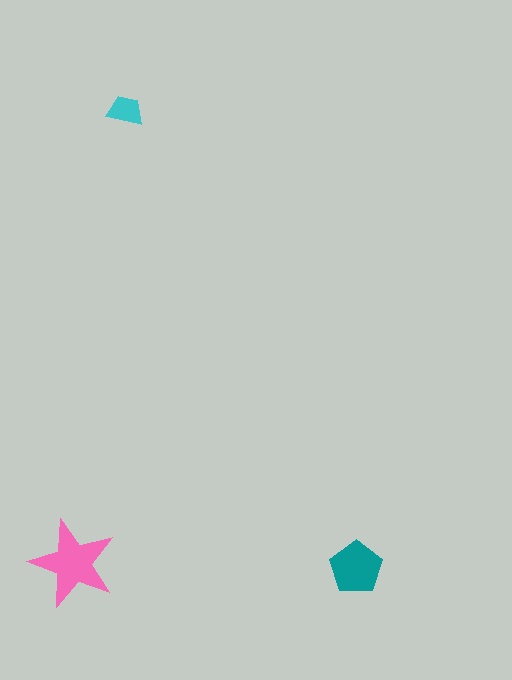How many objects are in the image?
There are 3 objects in the image.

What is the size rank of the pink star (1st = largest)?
1st.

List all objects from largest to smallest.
The pink star, the teal pentagon, the cyan trapezoid.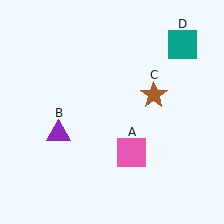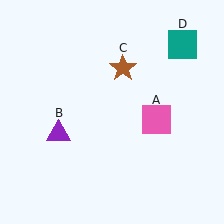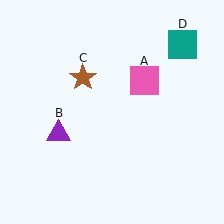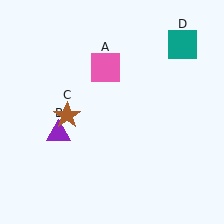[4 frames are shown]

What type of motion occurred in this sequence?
The pink square (object A), brown star (object C) rotated counterclockwise around the center of the scene.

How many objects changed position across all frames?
2 objects changed position: pink square (object A), brown star (object C).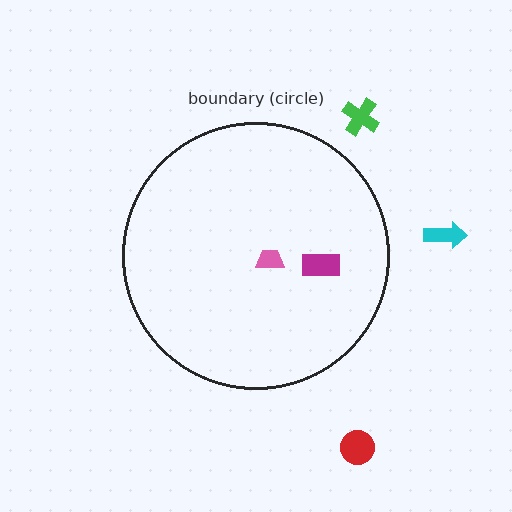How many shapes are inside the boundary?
2 inside, 3 outside.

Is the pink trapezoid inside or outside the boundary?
Inside.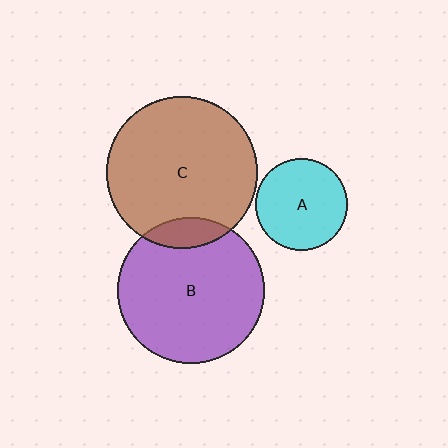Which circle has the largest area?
Circle C (brown).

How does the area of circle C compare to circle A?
Approximately 2.7 times.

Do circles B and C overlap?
Yes.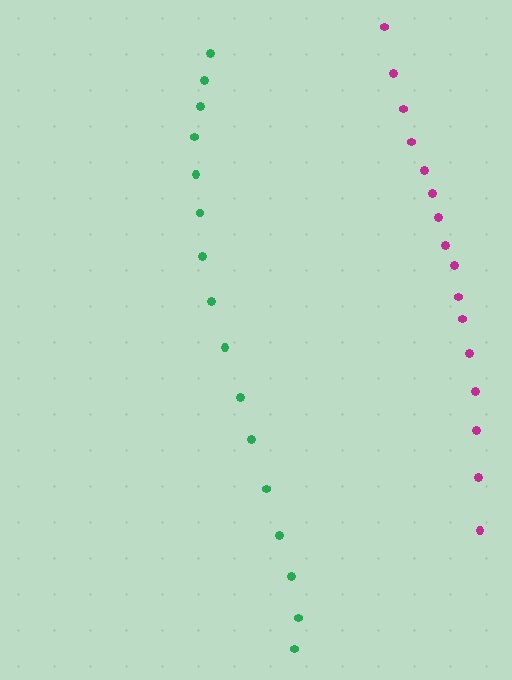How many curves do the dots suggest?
There are 2 distinct paths.